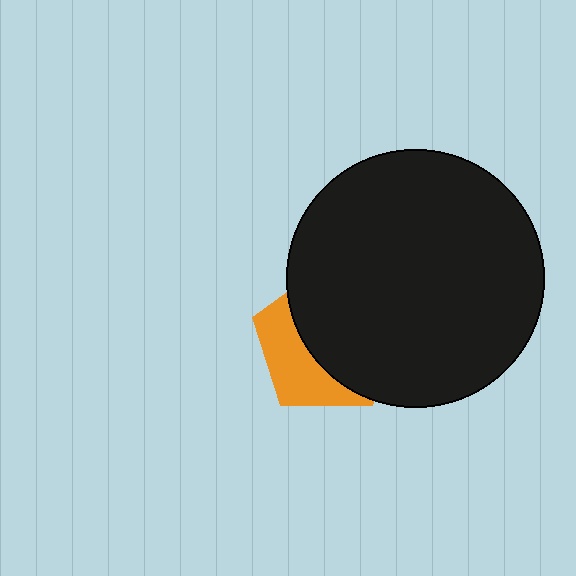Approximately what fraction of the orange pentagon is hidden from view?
Roughly 63% of the orange pentagon is hidden behind the black circle.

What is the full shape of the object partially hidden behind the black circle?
The partially hidden object is an orange pentagon.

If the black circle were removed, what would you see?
You would see the complete orange pentagon.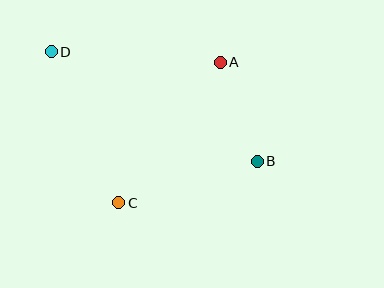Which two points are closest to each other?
Points A and B are closest to each other.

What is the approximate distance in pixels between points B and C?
The distance between B and C is approximately 145 pixels.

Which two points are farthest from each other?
Points B and D are farthest from each other.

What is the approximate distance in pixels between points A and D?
The distance between A and D is approximately 169 pixels.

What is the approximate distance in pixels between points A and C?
The distance between A and C is approximately 173 pixels.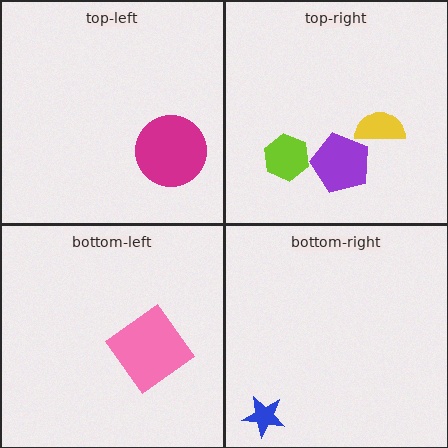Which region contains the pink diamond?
The bottom-left region.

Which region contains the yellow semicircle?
The top-right region.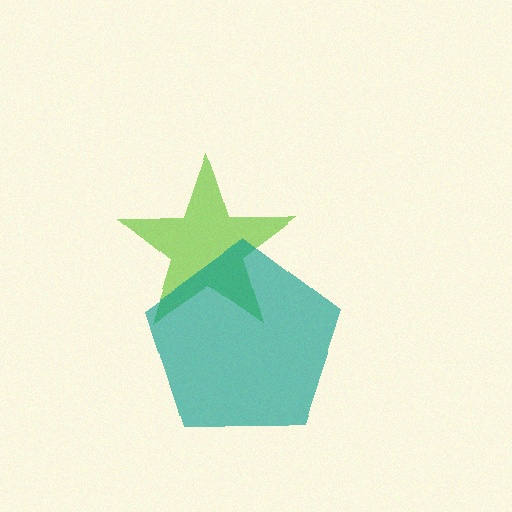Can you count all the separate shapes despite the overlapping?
Yes, there are 2 separate shapes.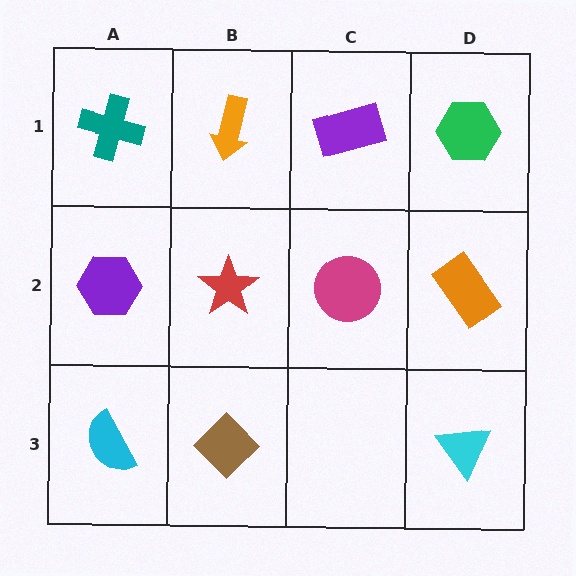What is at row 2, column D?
An orange rectangle.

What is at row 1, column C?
A purple rectangle.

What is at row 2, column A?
A purple hexagon.